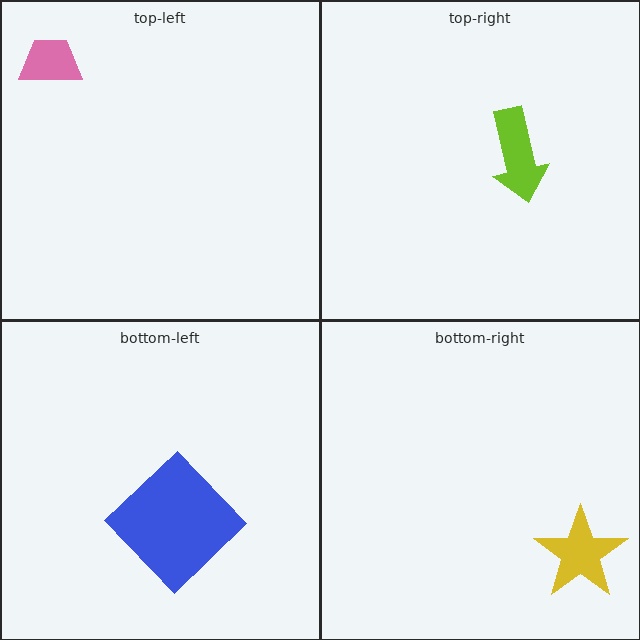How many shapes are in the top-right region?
1.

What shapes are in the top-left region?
The pink trapezoid.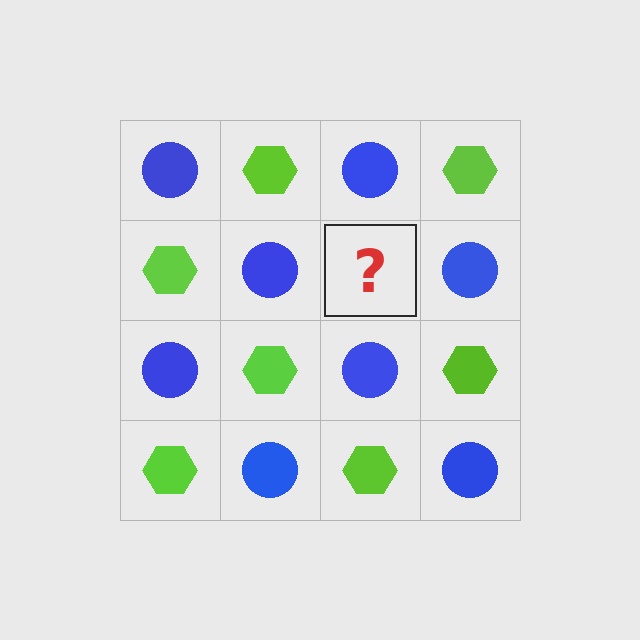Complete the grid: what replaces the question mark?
The question mark should be replaced with a lime hexagon.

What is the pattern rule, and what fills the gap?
The rule is that it alternates blue circle and lime hexagon in a checkerboard pattern. The gap should be filled with a lime hexagon.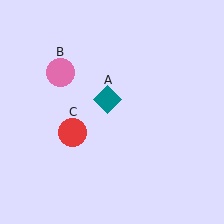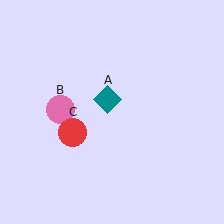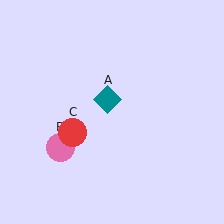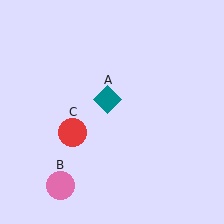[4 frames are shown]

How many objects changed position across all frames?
1 object changed position: pink circle (object B).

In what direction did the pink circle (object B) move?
The pink circle (object B) moved down.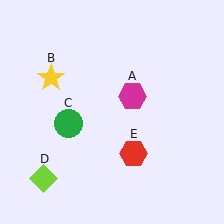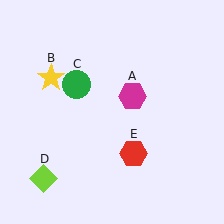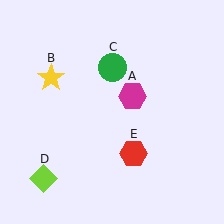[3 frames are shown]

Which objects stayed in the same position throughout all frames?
Magenta hexagon (object A) and yellow star (object B) and lime diamond (object D) and red hexagon (object E) remained stationary.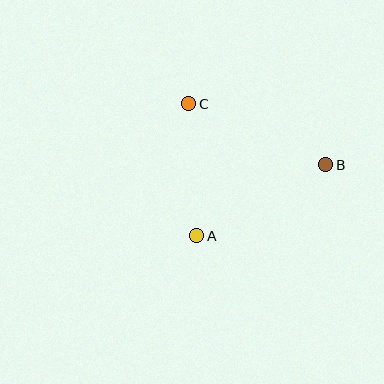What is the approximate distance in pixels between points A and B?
The distance between A and B is approximately 147 pixels.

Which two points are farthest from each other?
Points B and C are farthest from each other.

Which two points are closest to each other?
Points A and C are closest to each other.